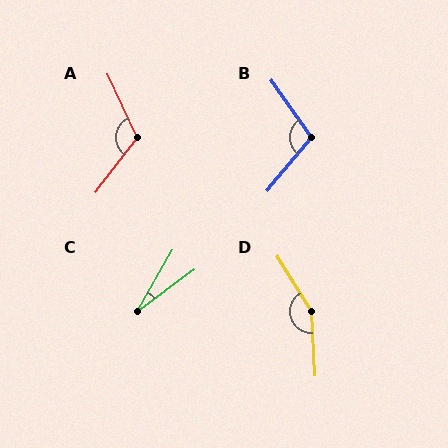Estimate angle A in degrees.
Approximately 117 degrees.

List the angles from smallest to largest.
C (24°), B (105°), A (117°), D (152°).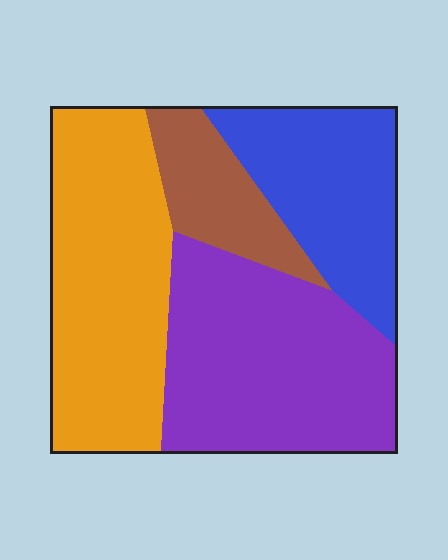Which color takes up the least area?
Brown, at roughly 10%.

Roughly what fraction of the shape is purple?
Purple covers 34% of the shape.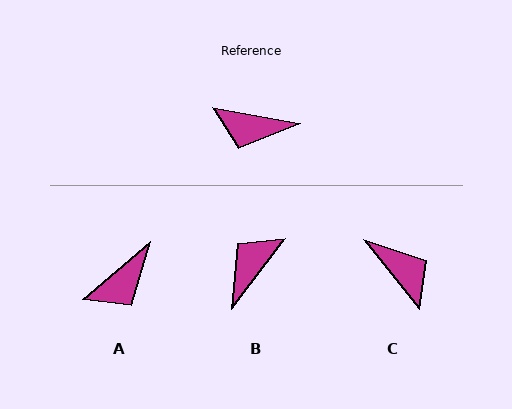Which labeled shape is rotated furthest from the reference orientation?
C, about 139 degrees away.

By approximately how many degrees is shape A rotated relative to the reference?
Approximately 51 degrees counter-clockwise.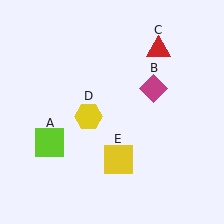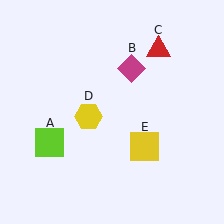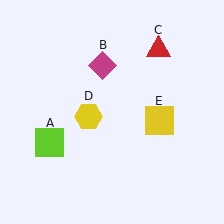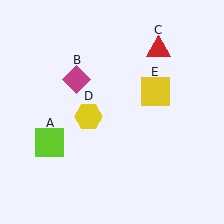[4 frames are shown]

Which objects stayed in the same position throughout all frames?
Lime square (object A) and red triangle (object C) and yellow hexagon (object D) remained stationary.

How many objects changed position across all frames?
2 objects changed position: magenta diamond (object B), yellow square (object E).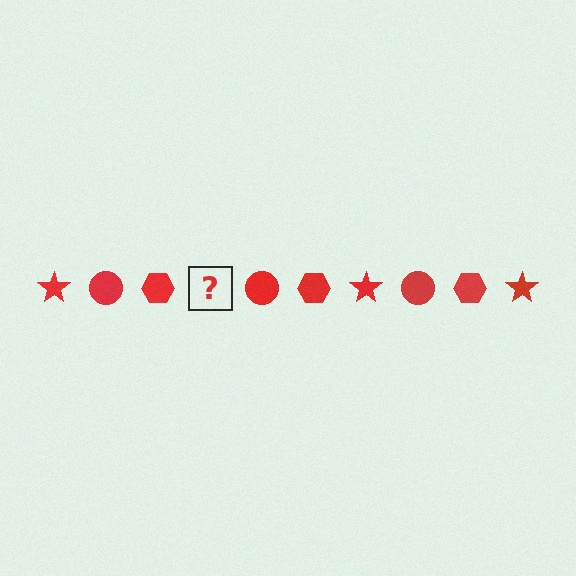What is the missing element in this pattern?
The missing element is a red star.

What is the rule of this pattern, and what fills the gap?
The rule is that the pattern cycles through star, circle, hexagon shapes in red. The gap should be filled with a red star.